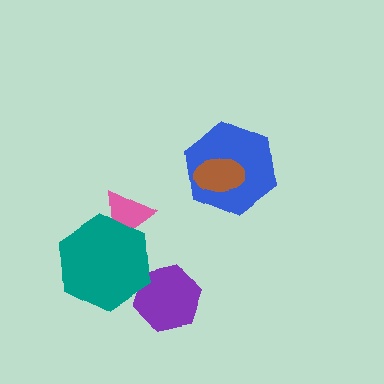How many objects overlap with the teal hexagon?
2 objects overlap with the teal hexagon.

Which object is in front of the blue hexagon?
The brown ellipse is in front of the blue hexagon.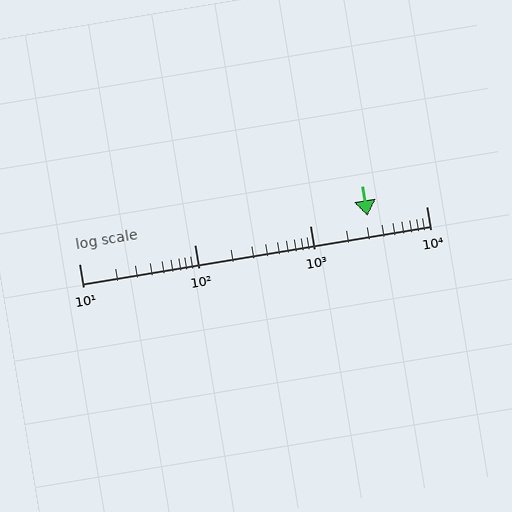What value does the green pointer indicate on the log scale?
The pointer indicates approximately 3100.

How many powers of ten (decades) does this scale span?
The scale spans 3 decades, from 10 to 10000.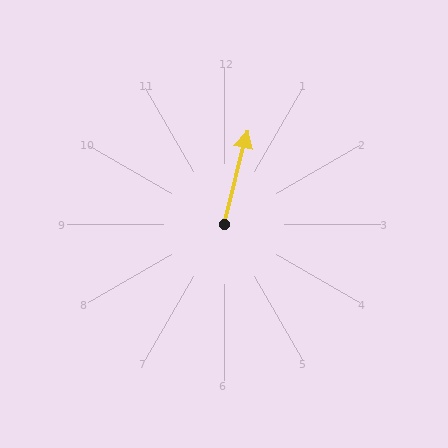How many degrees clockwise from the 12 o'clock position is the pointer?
Approximately 14 degrees.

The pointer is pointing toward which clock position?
Roughly 12 o'clock.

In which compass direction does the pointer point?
North.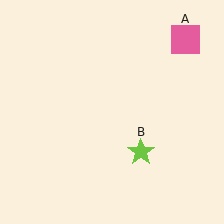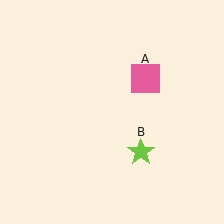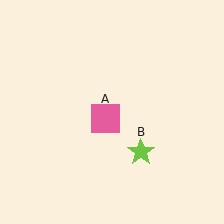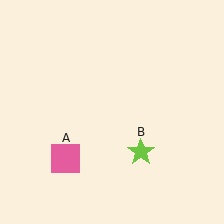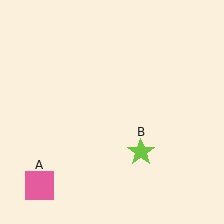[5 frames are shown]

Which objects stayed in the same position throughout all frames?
Lime star (object B) remained stationary.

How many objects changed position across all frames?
1 object changed position: pink square (object A).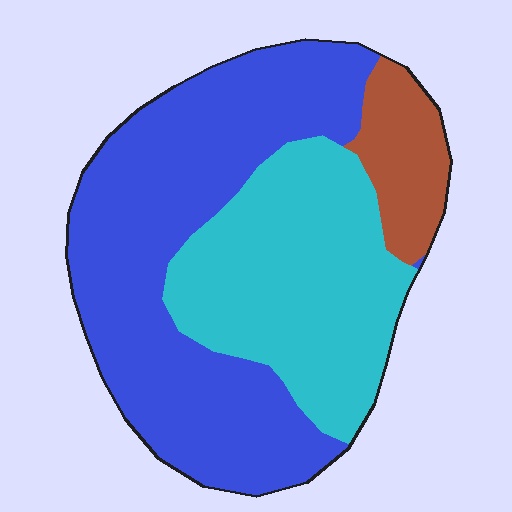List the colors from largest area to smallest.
From largest to smallest: blue, cyan, brown.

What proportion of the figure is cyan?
Cyan takes up between a quarter and a half of the figure.